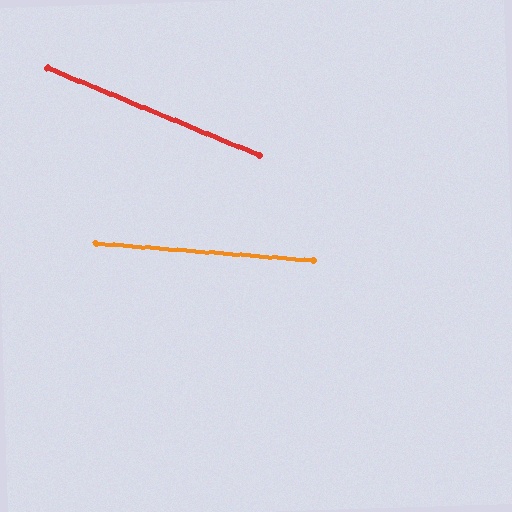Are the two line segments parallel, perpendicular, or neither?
Neither parallel nor perpendicular — they differ by about 18°.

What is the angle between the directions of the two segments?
Approximately 18 degrees.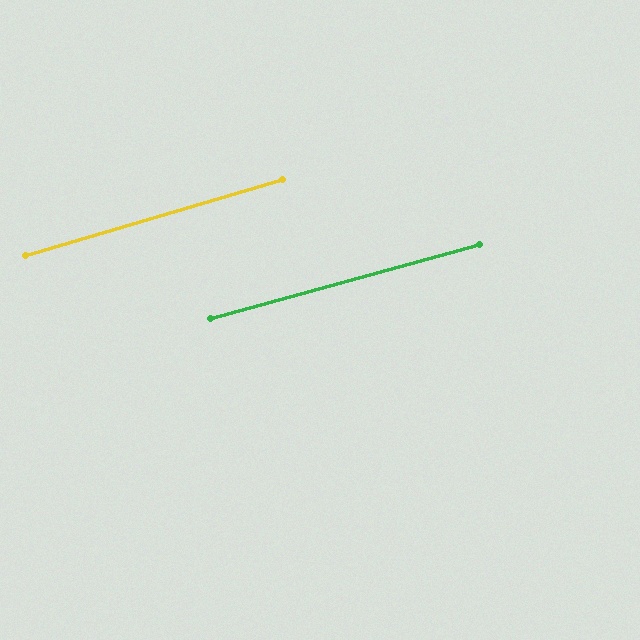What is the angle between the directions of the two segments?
Approximately 1 degree.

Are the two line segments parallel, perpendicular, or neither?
Parallel — their directions differ by only 1.1°.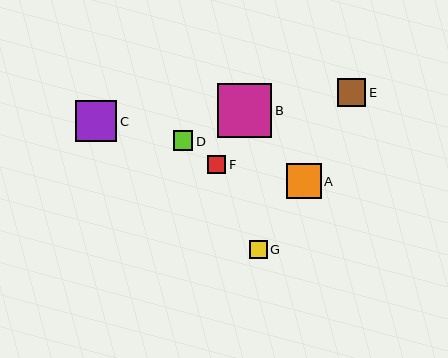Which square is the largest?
Square B is the largest with a size of approximately 54 pixels.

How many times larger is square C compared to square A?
Square C is approximately 1.2 times the size of square A.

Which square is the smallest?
Square G is the smallest with a size of approximately 18 pixels.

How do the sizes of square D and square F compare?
Square D and square F are approximately the same size.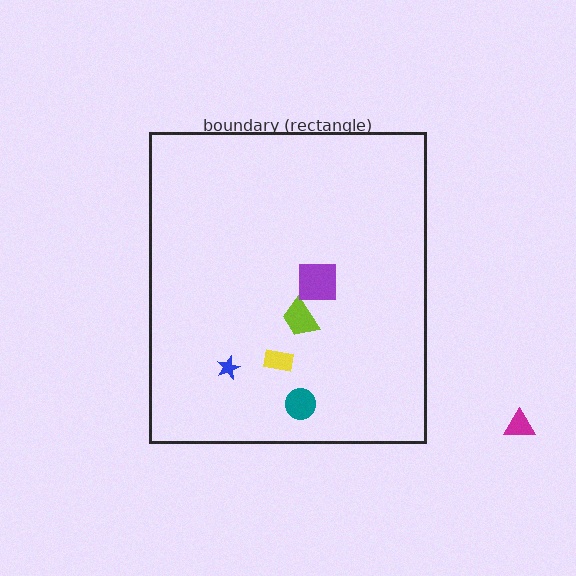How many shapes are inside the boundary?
5 inside, 1 outside.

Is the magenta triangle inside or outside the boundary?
Outside.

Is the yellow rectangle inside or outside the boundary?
Inside.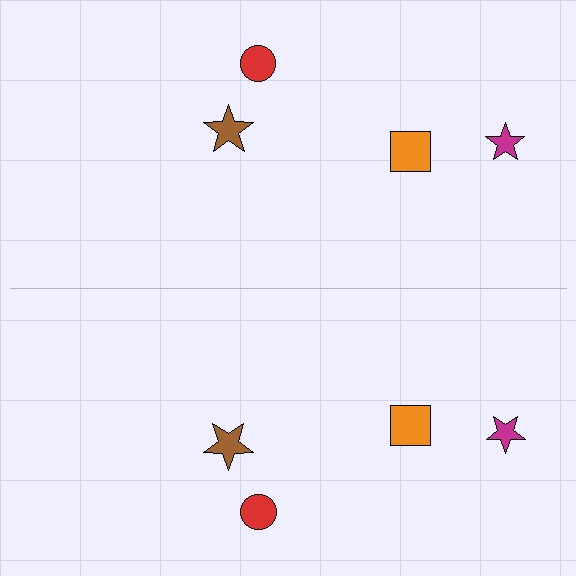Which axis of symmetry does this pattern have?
The pattern has a horizontal axis of symmetry running through the center of the image.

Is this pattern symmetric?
Yes, this pattern has bilateral (reflection) symmetry.